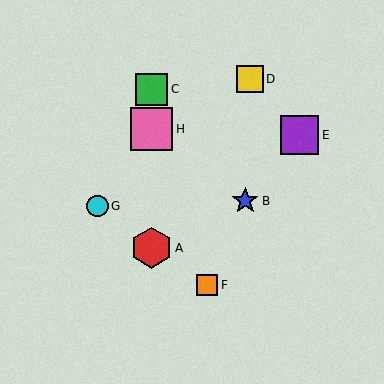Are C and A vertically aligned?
Yes, both are at x≈151.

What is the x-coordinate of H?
Object H is at x≈151.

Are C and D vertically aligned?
No, C is at x≈151 and D is at x≈250.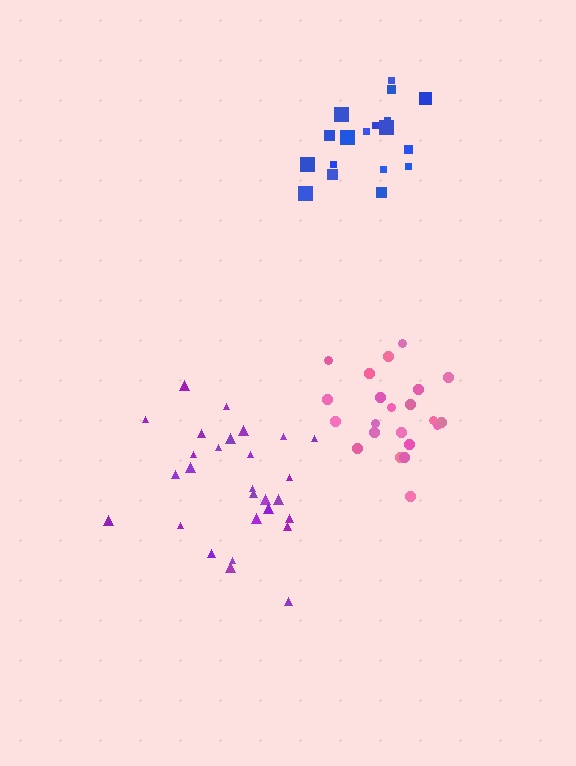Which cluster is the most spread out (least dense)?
Blue.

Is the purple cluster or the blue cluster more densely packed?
Purple.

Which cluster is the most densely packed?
Pink.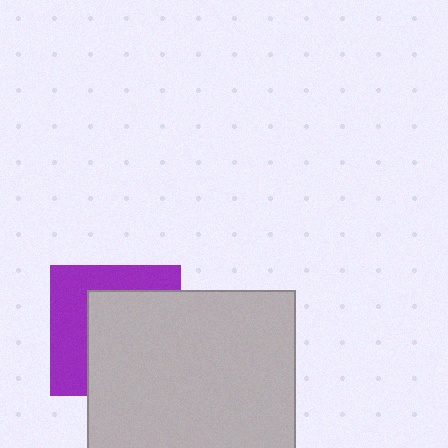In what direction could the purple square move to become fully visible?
The purple square could move toward the upper-left. That would shift it out from behind the light gray square entirely.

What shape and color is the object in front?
The object in front is a light gray square.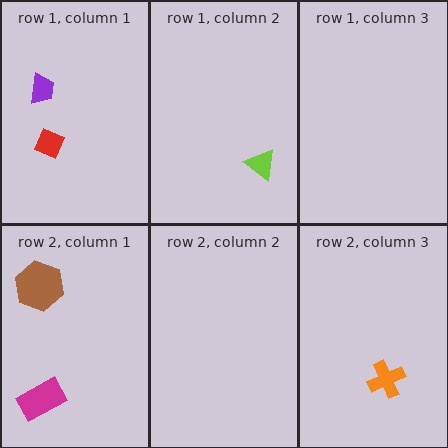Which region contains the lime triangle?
The row 1, column 2 region.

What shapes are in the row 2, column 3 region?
The orange cross.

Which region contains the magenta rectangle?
The row 2, column 1 region.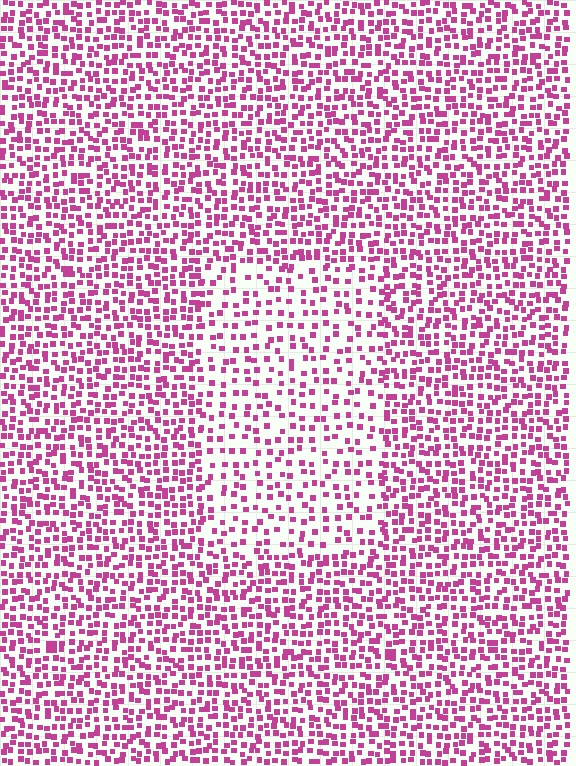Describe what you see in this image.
The image contains small magenta elements arranged at two different densities. A rectangle-shaped region is visible where the elements are less densely packed than the surrounding area.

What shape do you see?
I see a rectangle.